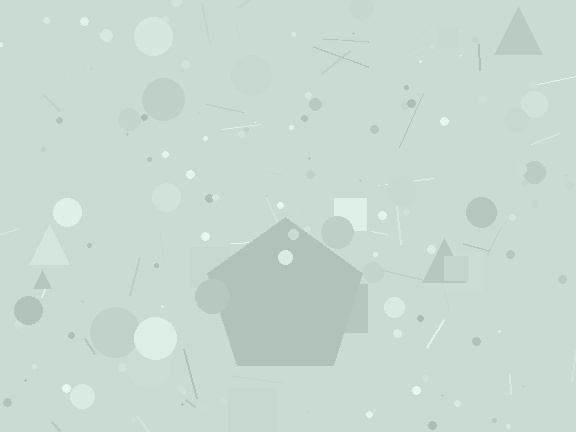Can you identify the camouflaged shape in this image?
The camouflaged shape is a pentagon.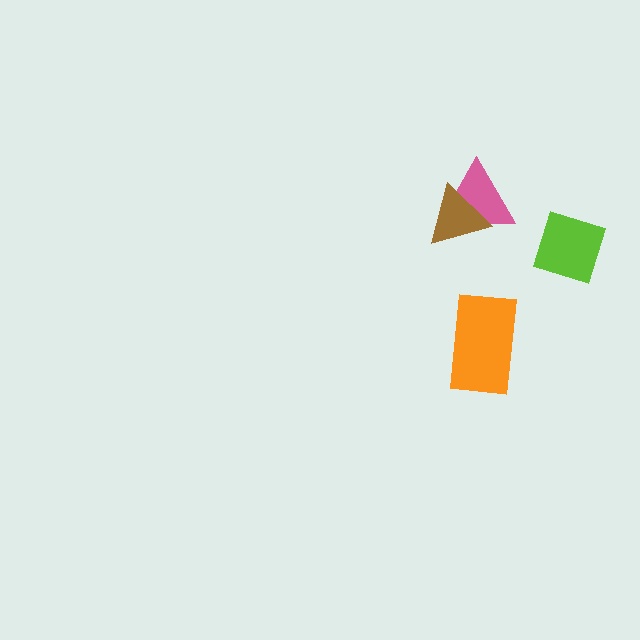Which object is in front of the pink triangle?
The brown triangle is in front of the pink triangle.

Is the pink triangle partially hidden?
Yes, it is partially covered by another shape.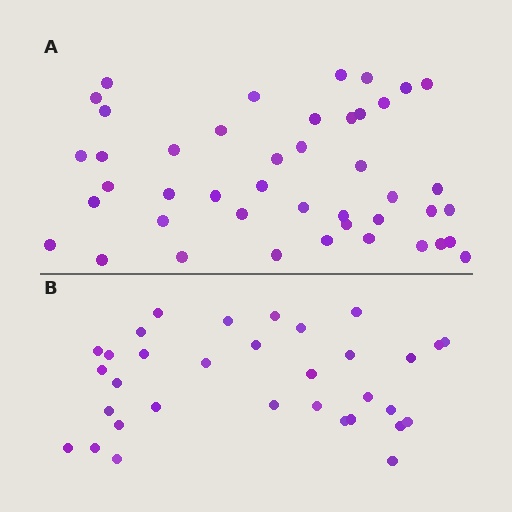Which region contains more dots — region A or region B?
Region A (the top region) has more dots.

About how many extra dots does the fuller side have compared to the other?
Region A has roughly 12 or so more dots than region B.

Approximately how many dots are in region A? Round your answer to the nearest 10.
About 40 dots. (The exact count is 44, which rounds to 40.)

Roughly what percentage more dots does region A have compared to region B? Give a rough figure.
About 35% more.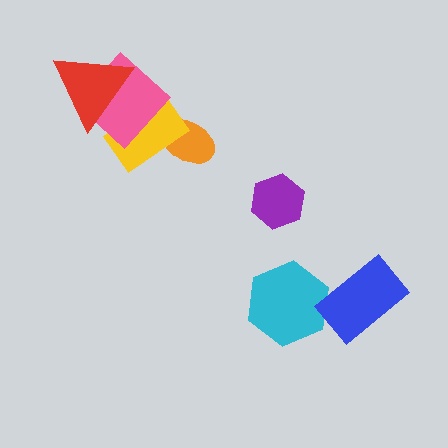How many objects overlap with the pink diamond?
2 objects overlap with the pink diamond.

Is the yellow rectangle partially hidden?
Yes, it is partially covered by another shape.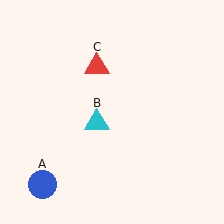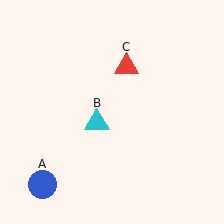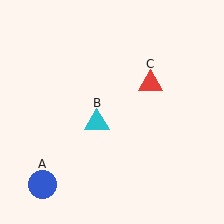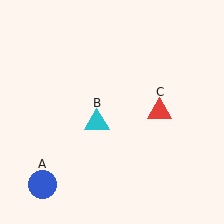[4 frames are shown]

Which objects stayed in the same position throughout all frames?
Blue circle (object A) and cyan triangle (object B) remained stationary.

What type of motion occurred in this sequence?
The red triangle (object C) rotated clockwise around the center of the scene.